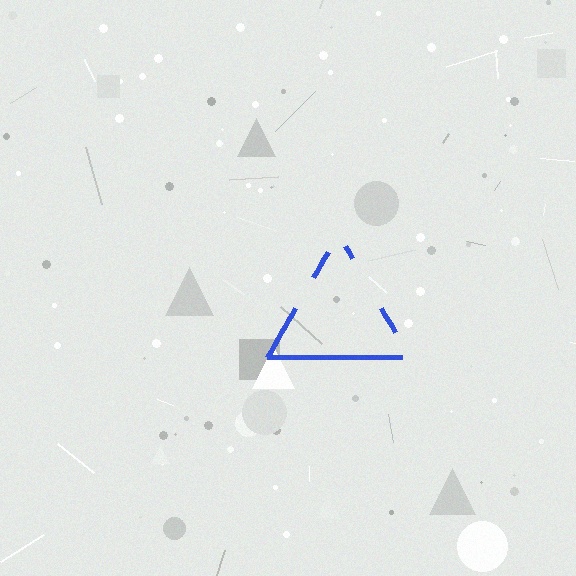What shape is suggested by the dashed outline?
The dashed outline suggests a triangle.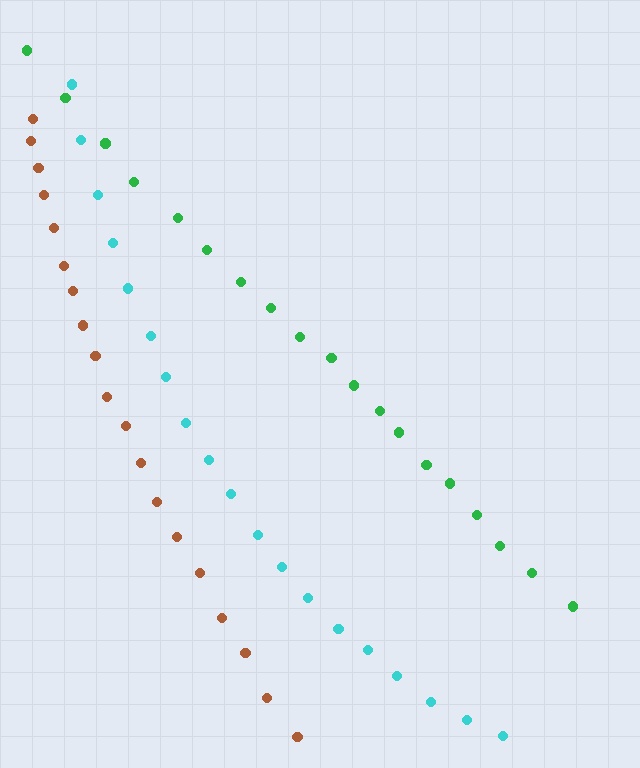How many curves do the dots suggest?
There are 3 distinct paths.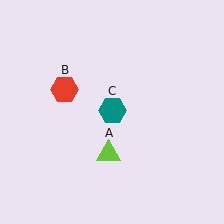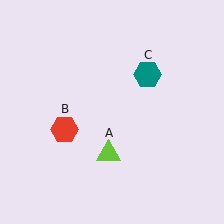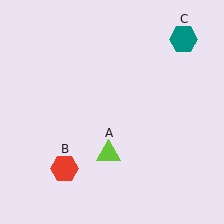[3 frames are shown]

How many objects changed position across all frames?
2 objects changed position: red hexagon (object B), teal hexagon (object C).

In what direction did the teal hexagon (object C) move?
The teal hexagon (object C) moved up and to the right.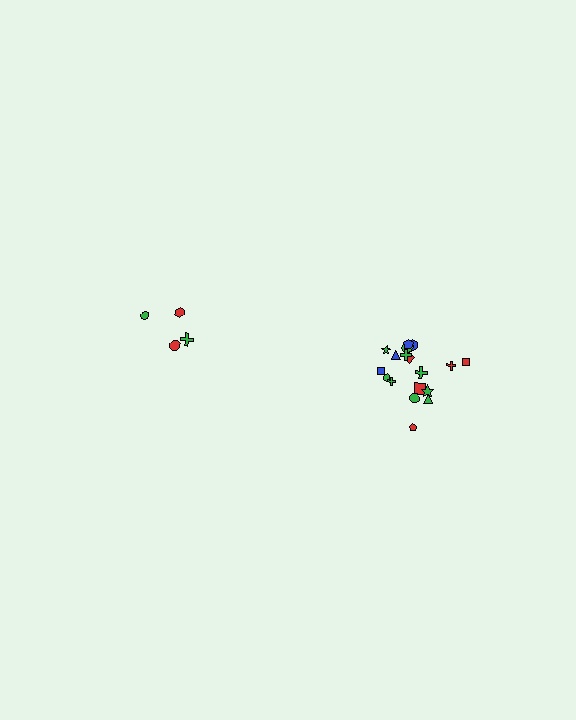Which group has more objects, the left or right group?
The right group.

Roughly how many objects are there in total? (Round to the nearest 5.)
Roughly 20 objects in total.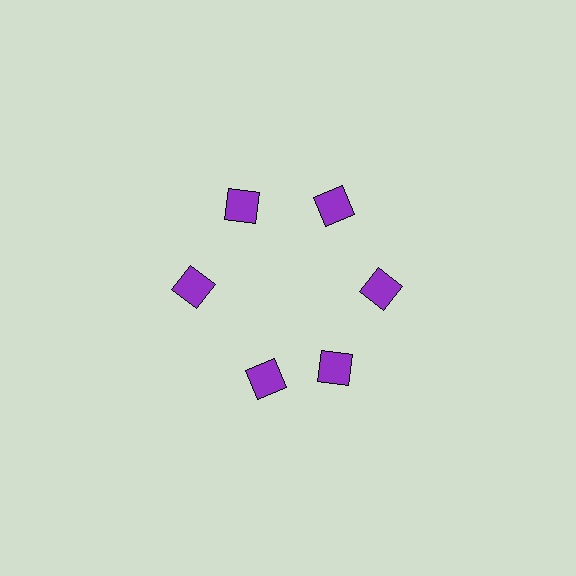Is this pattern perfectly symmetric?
No. The 6 purple squares are arranged in a ring, but one element near the 7 o'clock position is rotated out of alignment along the ring, breaking the 6-fold rotational symmetry.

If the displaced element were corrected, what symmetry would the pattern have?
It would have 6-fold rotational symmetry — the pattern would map onto itself every 60 degrees.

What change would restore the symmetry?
The symmetry would be restored by rotating it back into even spacing with its neighbors so that all 6 squares sit at equal angles and equal distance from the center.